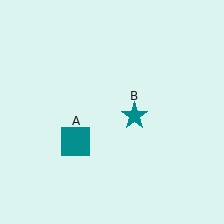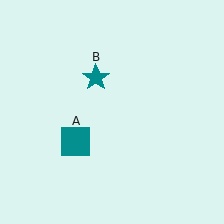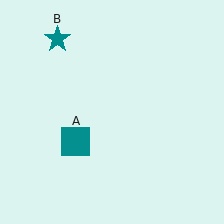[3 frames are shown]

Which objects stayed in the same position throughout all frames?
Teal square (object A) remained stationary.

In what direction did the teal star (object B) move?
The teal star (object B) moved up and to the left.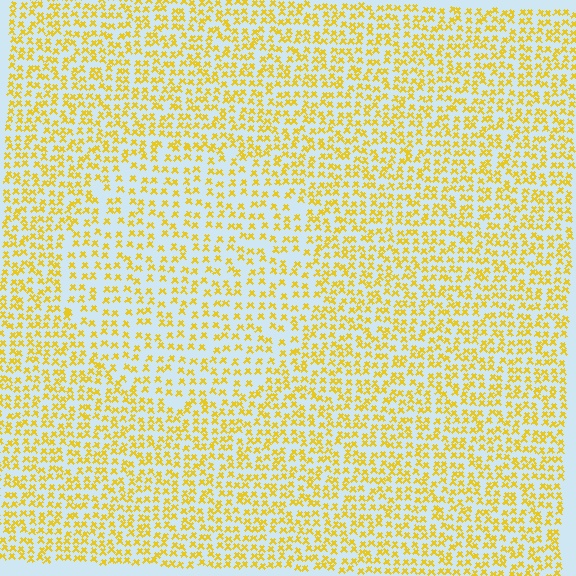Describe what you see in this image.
The image contains small yellow elements arranged at two different densities. A circle-shaped region is visible where the elements are less densely packed than the surrounding area.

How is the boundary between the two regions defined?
The boundary is defined by a change in element density (approximately 1.6x ratio). All elements are the same color, size, and shape.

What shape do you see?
I see a circle.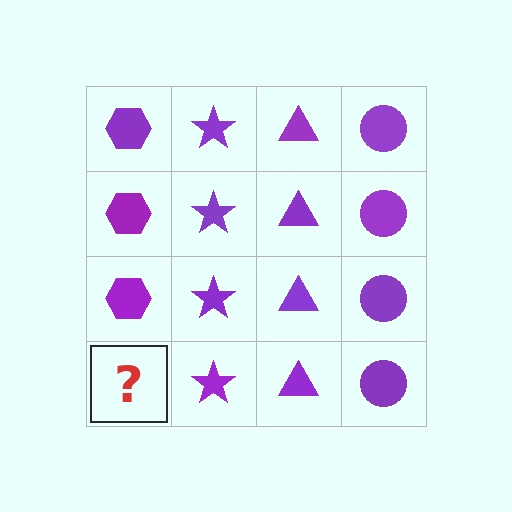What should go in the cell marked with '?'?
The missing cell should contain a purple hexagon.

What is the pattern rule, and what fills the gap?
The rule is that each column has a consistent shape. The gap should be filled with a purple hexagon.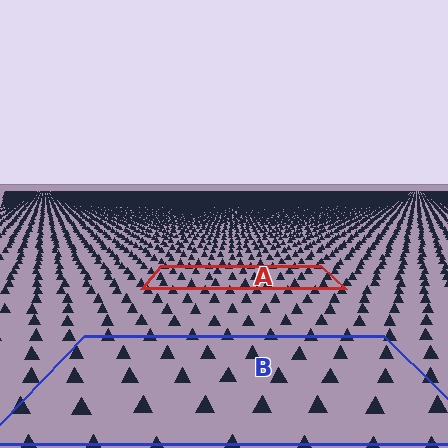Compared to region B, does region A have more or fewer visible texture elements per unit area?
Region A has more texture elements per unit area — they are packed more densely because it is farther away.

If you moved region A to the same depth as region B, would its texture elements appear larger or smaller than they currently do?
They would appear larger. At a closer depth, the same texture elements are projected at a bigger on-screen size.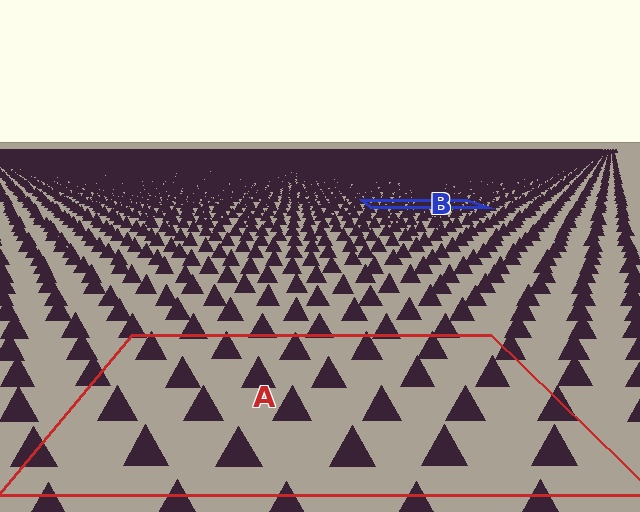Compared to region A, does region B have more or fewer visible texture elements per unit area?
Region B has more texture elements per unit area — they are packed more densely because it is farther away.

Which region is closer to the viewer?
Region A is closer. The texture elements there are larger and more spread out.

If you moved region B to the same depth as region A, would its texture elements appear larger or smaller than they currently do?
They would appear larger. At a closer depth, the same texture elements are projected at a bigger on-screen size.